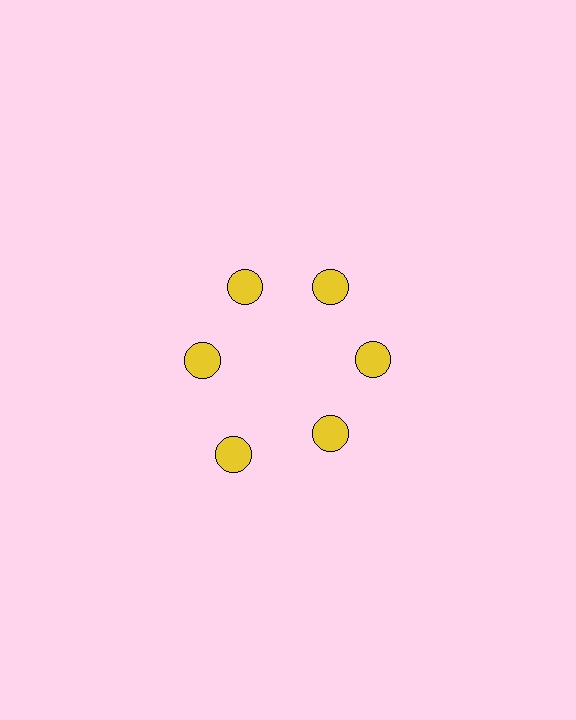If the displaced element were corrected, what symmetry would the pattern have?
It would have 6-fold rotational symmetry — the pattern would map onto itself every 60 degrees.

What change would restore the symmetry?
The symmetry would be restored by moving it inward, back onto the ring so that all 6 circles sit at equal angles and equal distance from the center.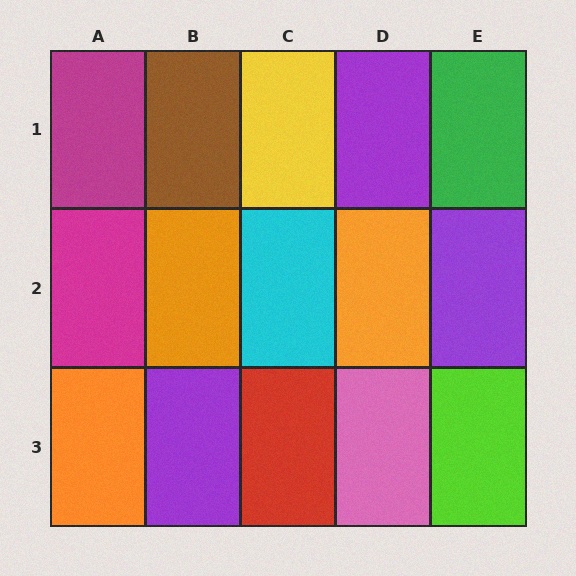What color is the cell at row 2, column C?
Cyan.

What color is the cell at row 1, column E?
Green.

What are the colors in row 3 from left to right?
Orange, purple, red, pink, lime.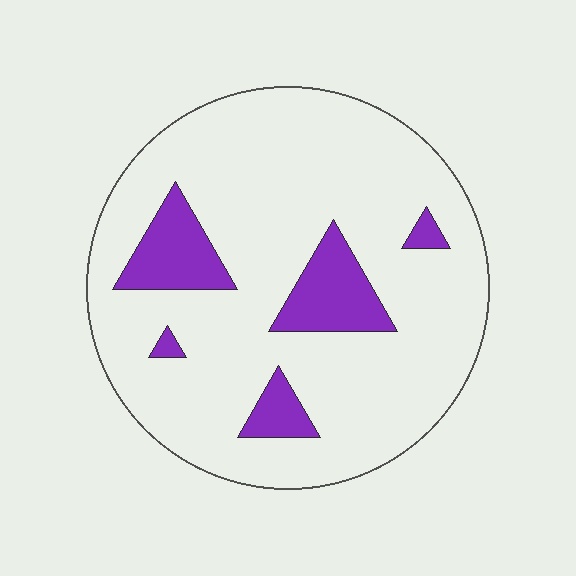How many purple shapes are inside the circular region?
5.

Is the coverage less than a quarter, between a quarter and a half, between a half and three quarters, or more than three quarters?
Less than a quarter.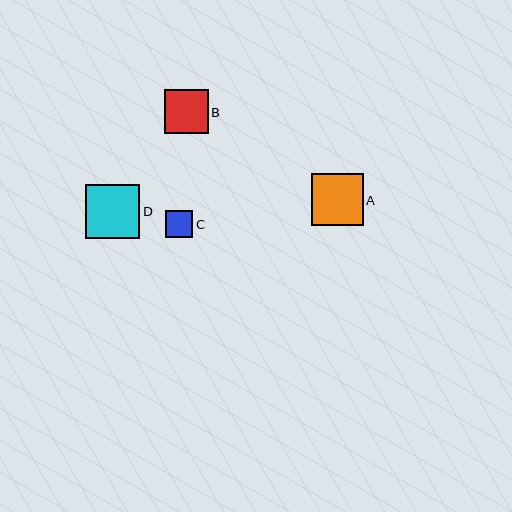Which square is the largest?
Square D is the largest with a size of approximately 54 pixels.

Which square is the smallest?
Square C is the smallest with a size of approximately 28 pixels.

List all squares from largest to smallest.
From largest to smallest: D, A, B, C.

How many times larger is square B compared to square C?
Square B is approximately 1.6 times the size of square C.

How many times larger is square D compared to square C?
Square D is approximately 2.0 times the size of square C.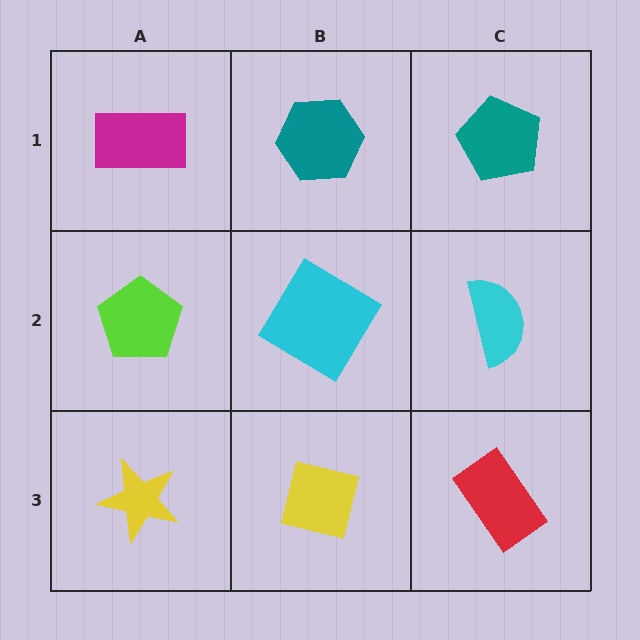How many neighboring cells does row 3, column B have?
3.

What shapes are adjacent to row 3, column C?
A cyan semicircle (row 2, column C), a yellow square (row 3, column B).